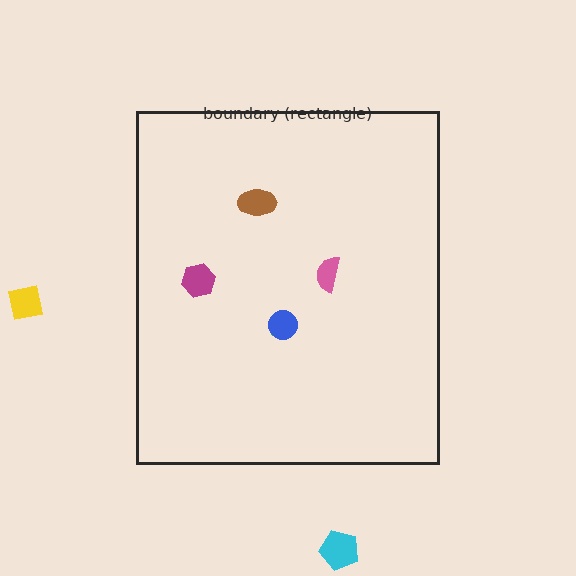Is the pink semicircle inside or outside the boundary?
Inside.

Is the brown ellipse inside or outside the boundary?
Inside.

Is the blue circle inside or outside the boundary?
Inside.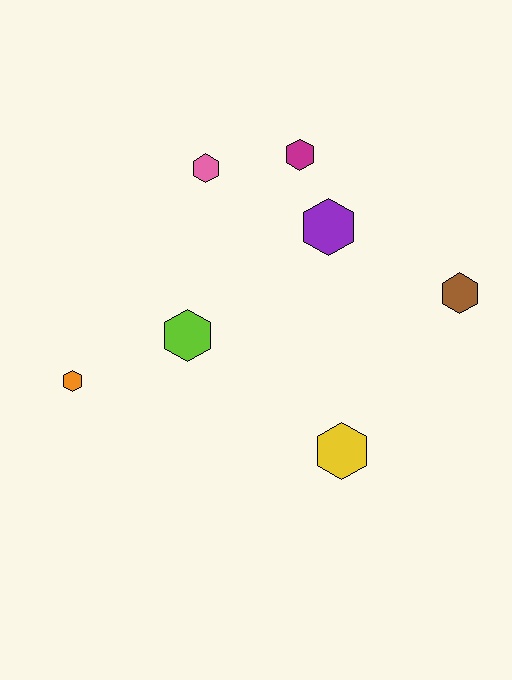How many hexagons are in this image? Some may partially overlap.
There are 7 hexagons.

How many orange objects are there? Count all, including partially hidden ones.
There is 1 orange object.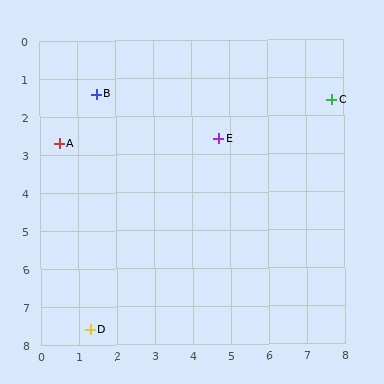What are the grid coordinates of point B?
Point B is at approximately (1.5, 1.4).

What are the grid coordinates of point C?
Point C is at approximately (7.7, 1.6).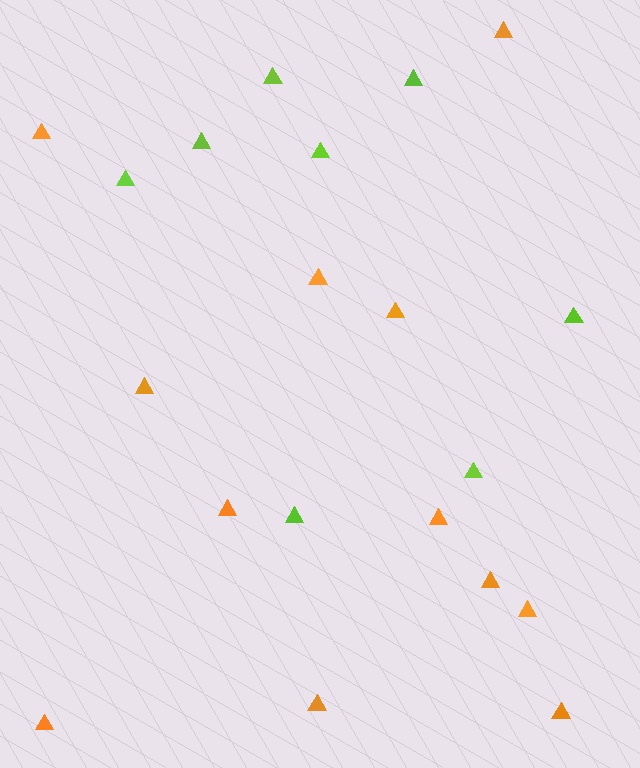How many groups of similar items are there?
There are 2 groups: one group of lime triangles (8) and one group of orange triangles (12).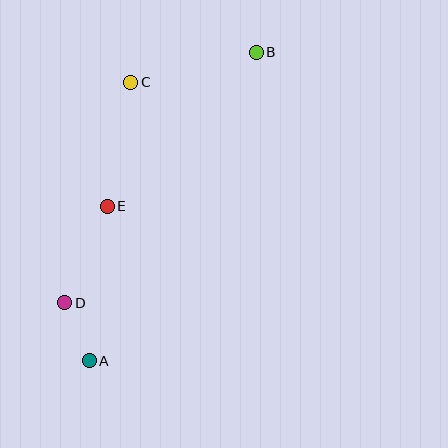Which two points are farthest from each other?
Points A and B are farthest from each other.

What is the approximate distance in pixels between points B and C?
The distance between B and C is approximately 129 pixels.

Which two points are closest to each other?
Points A and D are closest to each other.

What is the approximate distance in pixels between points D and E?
The distance between D and E is approximately 106 pixels.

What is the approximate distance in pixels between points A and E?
The distance between A and E is approximately 156 pixels.